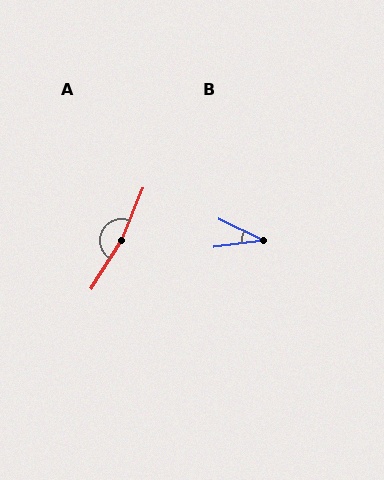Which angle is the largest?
A, at approximately 170 degrees.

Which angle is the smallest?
B, at approximately 33 degrees.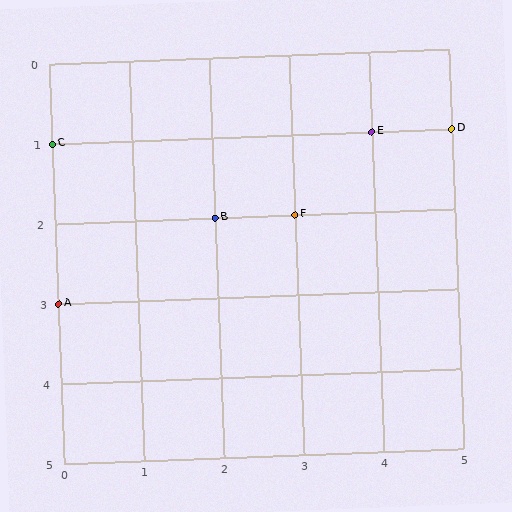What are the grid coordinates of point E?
Point E is at grid coordinates (4, 1).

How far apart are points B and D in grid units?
Points B and D are 3 columns and 1 row apart (about 3.2 grid units diagonally).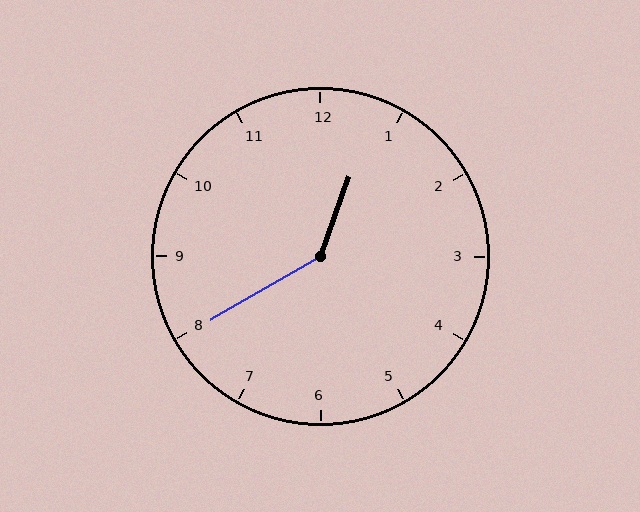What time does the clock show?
12:40.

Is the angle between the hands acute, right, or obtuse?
It is obtuse.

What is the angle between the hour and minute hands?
Approximately 140 degrees.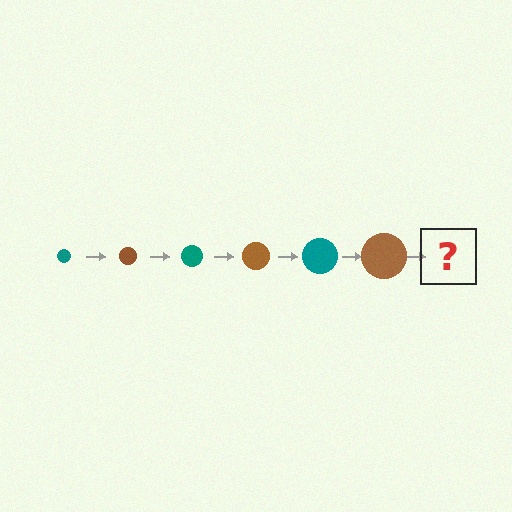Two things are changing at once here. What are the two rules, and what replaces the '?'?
The two rules are that the circle grows larger each step and the color cycles through teal and brown. The '?' should be a teal circle, larger than the previous one.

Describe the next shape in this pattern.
It should be a teal circle, larger than the previous one.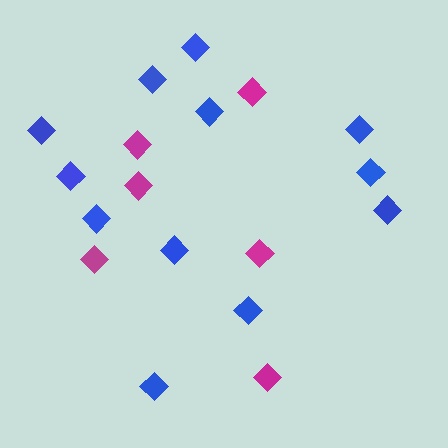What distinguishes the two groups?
There are 2 groups: one group of magenta diamonds (6) and one group of blue diamonds (12).